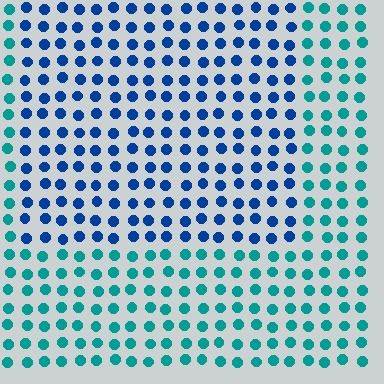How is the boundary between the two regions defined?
The boundary is defined purely by a slight shift in hue (about 39 degrees). Spacing, size, and orientation are identical on both sides.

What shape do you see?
I see a rectangle.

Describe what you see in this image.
The image is filled with small teal elements in a uniform arrangement. A rectangle-shaped region is visible where the elements are tinted to a slightly different hue, forming a subtle color boundary.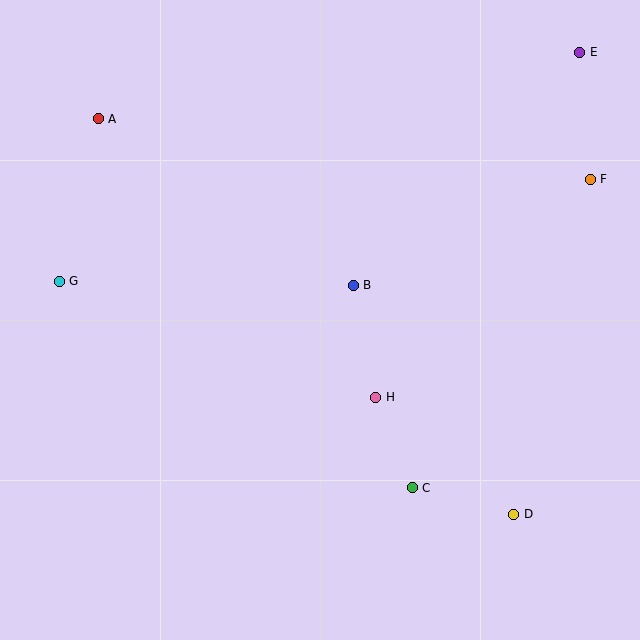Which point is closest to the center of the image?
Point B at (353, 285) is closest to the center.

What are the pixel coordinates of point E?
Point E is at (580, 52).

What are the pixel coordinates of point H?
Point H is at (376, 397).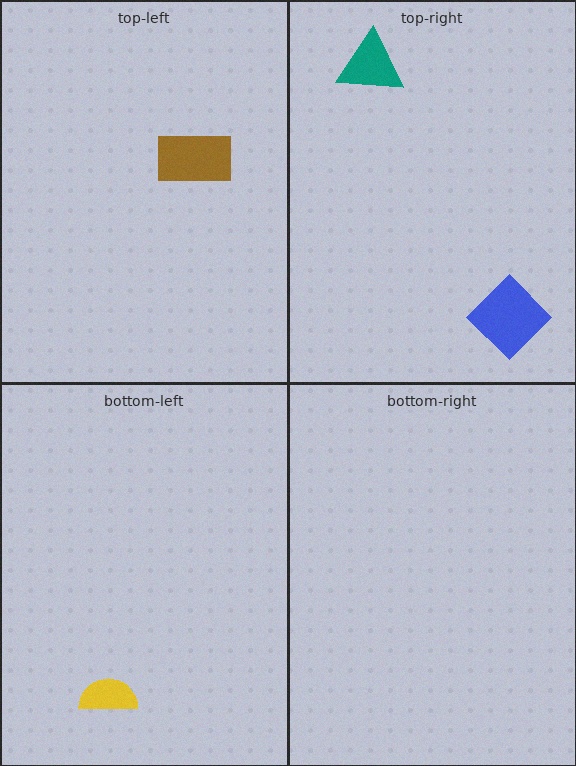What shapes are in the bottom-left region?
The yellow semicircle.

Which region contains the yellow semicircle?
The bottom-left region.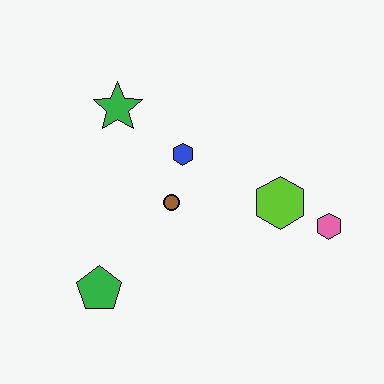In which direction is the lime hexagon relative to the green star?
The lime hexagon is to the right of the green star.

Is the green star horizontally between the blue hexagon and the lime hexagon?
No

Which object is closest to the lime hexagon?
The pink hexagon is closest to the lime hexagon.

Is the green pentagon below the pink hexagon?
Yes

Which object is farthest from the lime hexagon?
The green pentagon is farthest from the lime hexagon.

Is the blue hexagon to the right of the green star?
Yes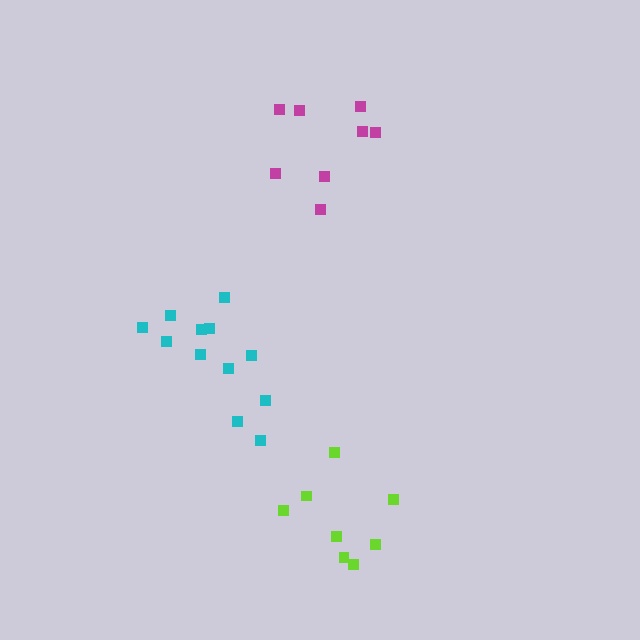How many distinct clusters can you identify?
There are 3 distinct clusters.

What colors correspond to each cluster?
The clusters are colored: lime, cyan, magenta.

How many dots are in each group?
Group 1: 8 dots, Group 2: 12 dots, Group 3: 8 dots (28 total).